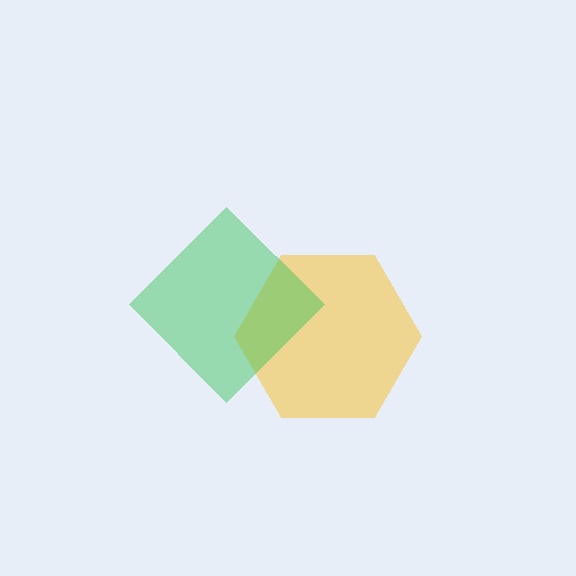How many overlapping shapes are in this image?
There are 2 overlapping shapes in the image.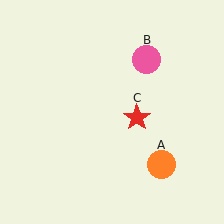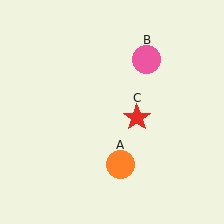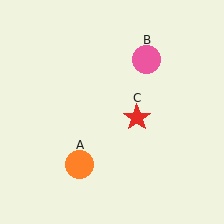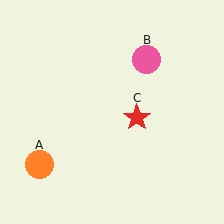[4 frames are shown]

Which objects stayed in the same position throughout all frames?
Pink circle (object B) and red star (object C) remained stationary.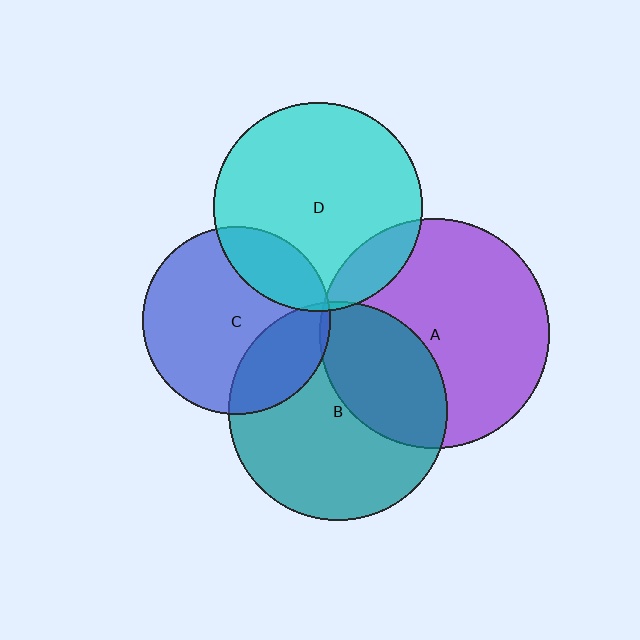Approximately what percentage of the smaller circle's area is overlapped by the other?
Approximately 35%.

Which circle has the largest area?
Circle A (purple).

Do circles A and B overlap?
Yes.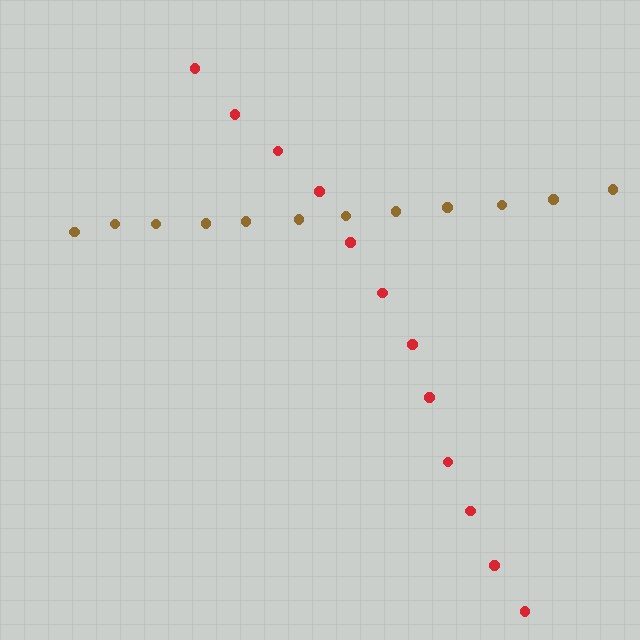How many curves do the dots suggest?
There are 2 distinct paths.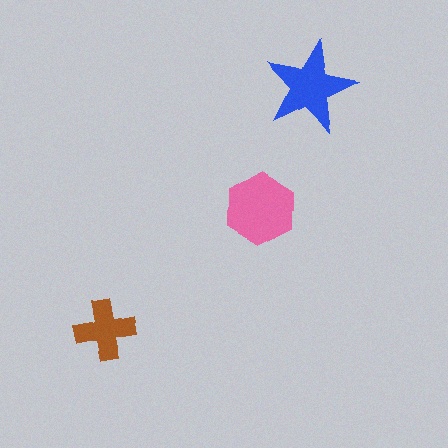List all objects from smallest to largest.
The brown cross, the blue star, the pink hexagon.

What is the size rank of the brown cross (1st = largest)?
3rd.